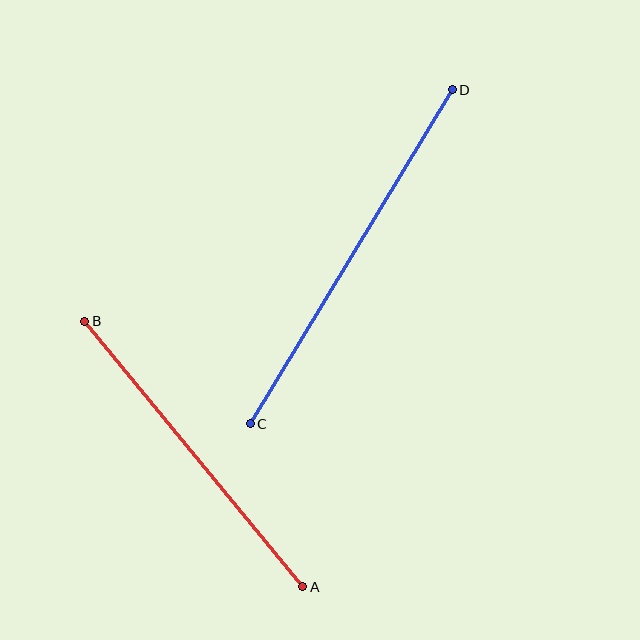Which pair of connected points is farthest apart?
Points C and D are farthest apart.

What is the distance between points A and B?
The distance is approximately 344 pixels.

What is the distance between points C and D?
The distance is approximately 391 pixels.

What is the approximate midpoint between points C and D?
The midpoint is at approximately (351, 257) pixels.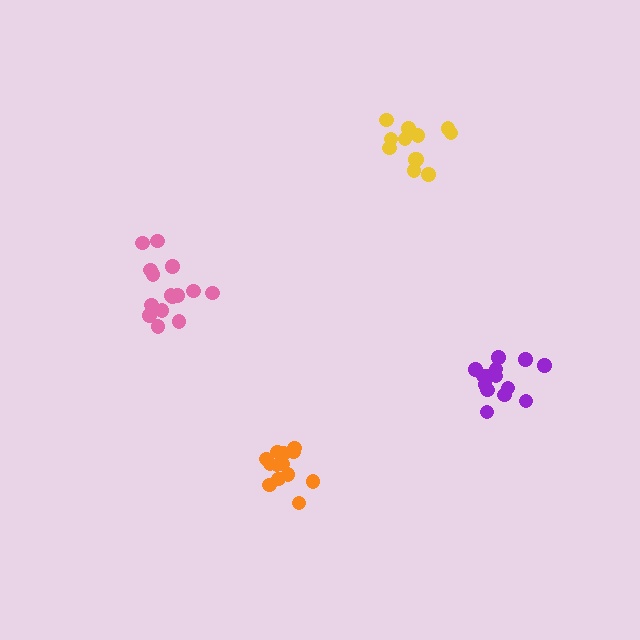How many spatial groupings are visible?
There are 4 spatial groupings.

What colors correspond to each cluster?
The clusters are colored: purple, yellow, pink, orange.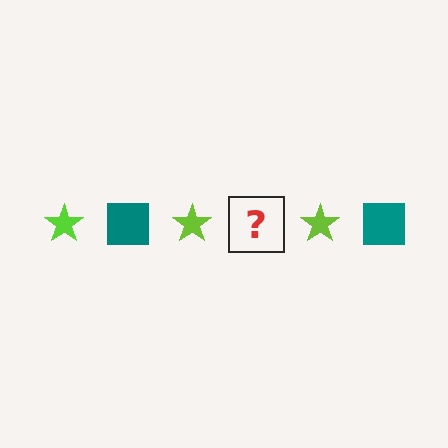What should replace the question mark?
The question mark should be replaced with a teal square.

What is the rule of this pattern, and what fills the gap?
The rule is that the pattern alternates between lime star and teal square. The gap should be filled with a teal square.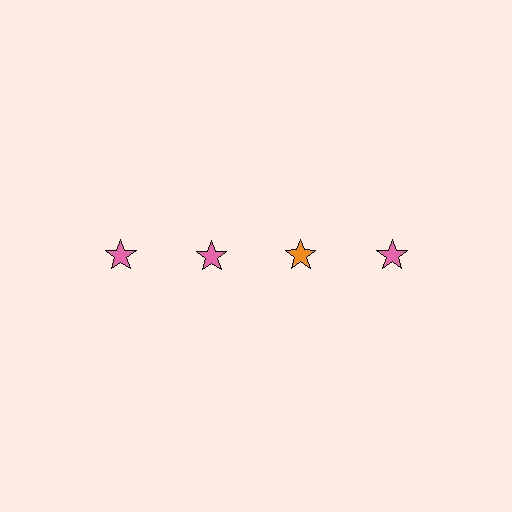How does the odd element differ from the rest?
It has a different color: orange instead of pink.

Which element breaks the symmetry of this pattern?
The orange star in the top row, center column breaks the symmetry. All other shapes are pink stars.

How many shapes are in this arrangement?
There are 4 shapes arranged in a grid pattern.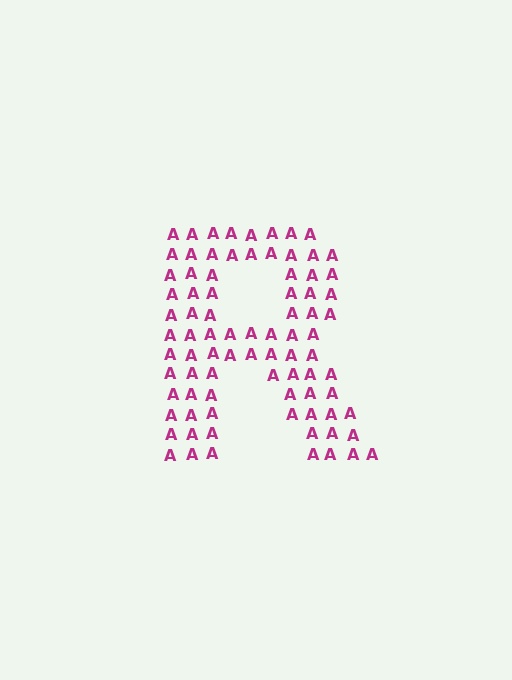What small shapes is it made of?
It is made of small letter A's.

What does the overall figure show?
The overall figure shows the letter R.